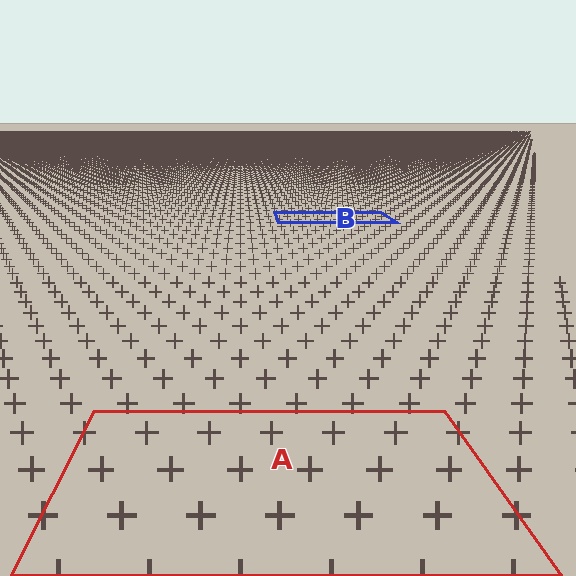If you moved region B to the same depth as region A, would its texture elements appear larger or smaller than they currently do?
They would appear larger. At a closer depth, the same texture elements are projected at a bigger on-screen size.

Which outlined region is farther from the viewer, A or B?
Region B is farther from the viewer — the texture elements inside it appear smaller and more densely packed.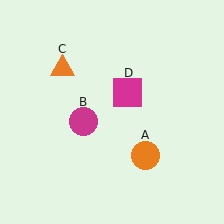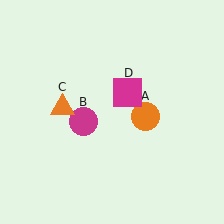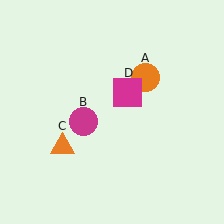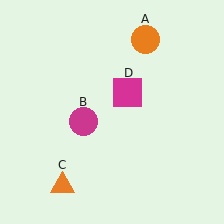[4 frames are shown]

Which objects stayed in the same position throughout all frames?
Magenta circle (object B) and magenta square (object D) remained stationary.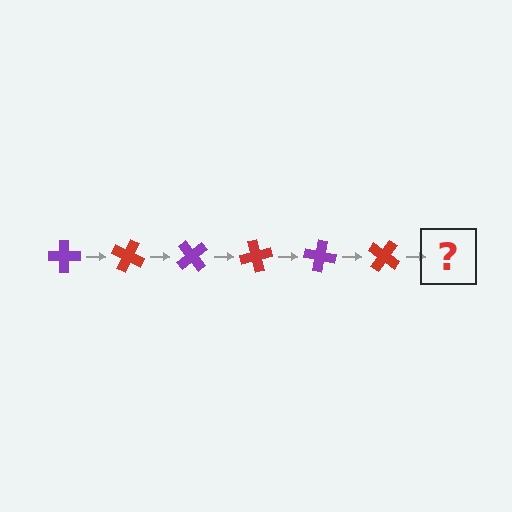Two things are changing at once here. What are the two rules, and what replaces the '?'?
The two rules are that it rotates 25 degrees each step and the color cycles through purple and red. The '?' should be a purple cross, rotated 150 degrees from the start.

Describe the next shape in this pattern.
It should be a purple cross, rotated 150 degrees from the start.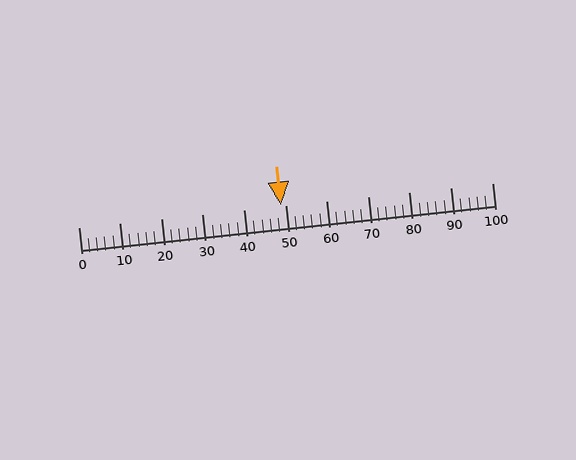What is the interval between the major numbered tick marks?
The major tick marks are spaced 10 units apart.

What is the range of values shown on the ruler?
The ruler shows values from 0 to 100.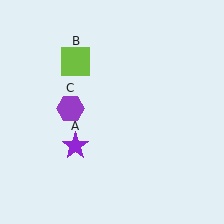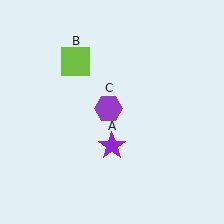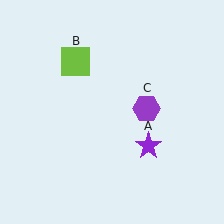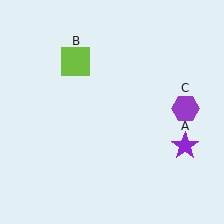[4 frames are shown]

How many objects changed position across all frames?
2 objects changed position: purple star (object A), purple hexagon (object C).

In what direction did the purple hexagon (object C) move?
The purple hexagon (object C) moved right.